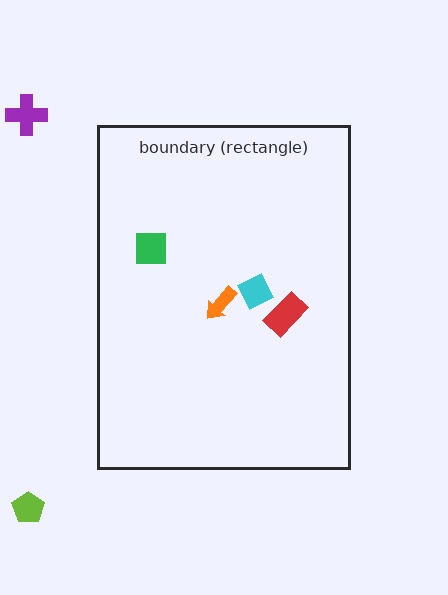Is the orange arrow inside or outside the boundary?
Inside.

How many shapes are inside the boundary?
4 inside, 2 outside.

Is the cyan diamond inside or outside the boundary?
Inside.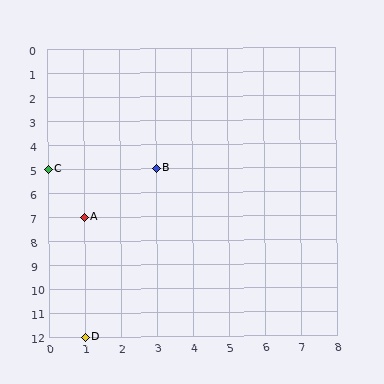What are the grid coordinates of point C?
Point C is at grid coordinates (0, 5).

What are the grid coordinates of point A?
Point A is at grid coordinates (1, 7).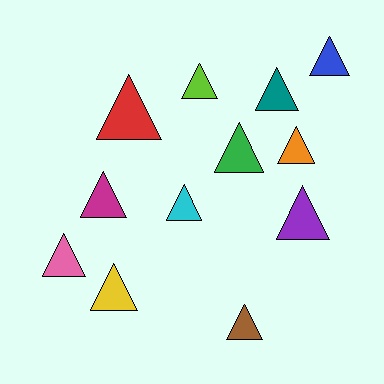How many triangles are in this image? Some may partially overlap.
There are 12 triangles.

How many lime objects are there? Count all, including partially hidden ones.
There is 1 lime object.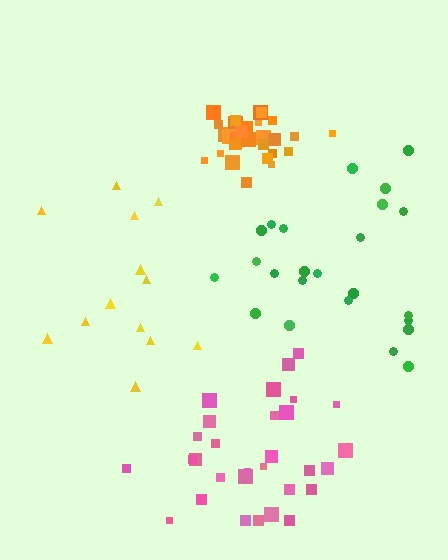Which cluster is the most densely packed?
Orange.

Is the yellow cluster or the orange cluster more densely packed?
Orange.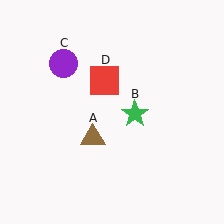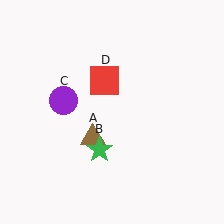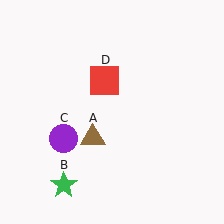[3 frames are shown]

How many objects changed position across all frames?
2 objects changed position: green star (object B), purple circle (object C).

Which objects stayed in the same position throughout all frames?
Brown triangle (object A) and red square (object D) remained stationary.